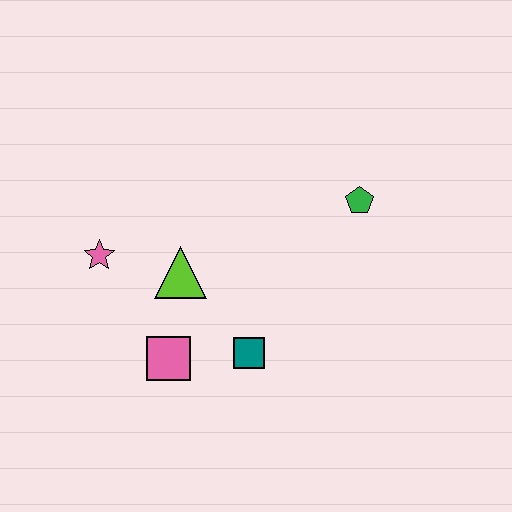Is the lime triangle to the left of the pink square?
No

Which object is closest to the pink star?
The lime triangle is closest to the pink star.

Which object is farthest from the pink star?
The green pentagon is farthest from the pink star.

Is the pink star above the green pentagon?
No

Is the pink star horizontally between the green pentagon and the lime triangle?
No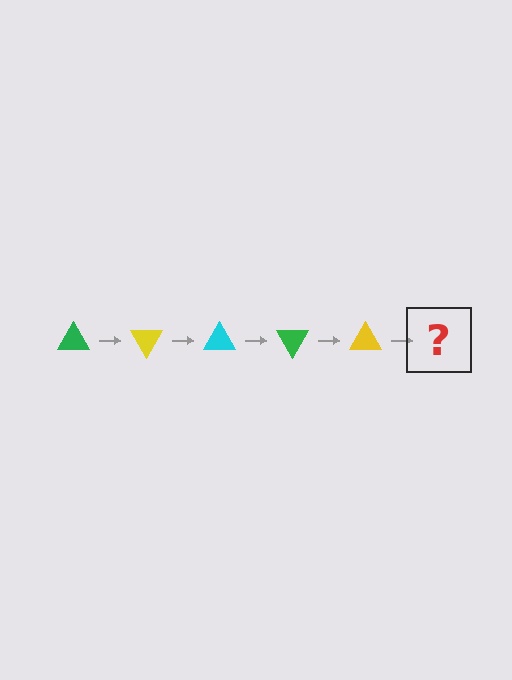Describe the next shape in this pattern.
It should be a cyan triangle, rotated 300 degrees from the start.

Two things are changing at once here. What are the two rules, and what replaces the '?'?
The two rules are that it rotates 60 degrees each step and the color cycles through green, yellow, and cyan. The '?' should be a cyan triangle, rotated 300 degrees from the start.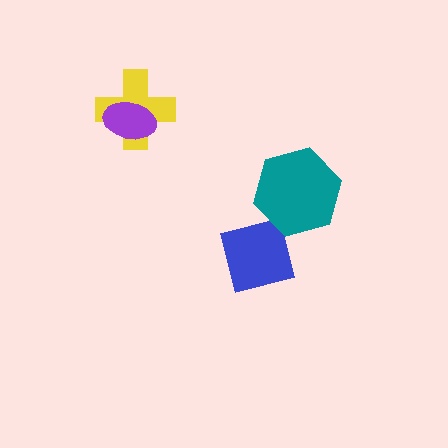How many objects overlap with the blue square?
1 object overlaps with the blue square.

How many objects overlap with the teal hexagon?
1 object overlaps with the teal hexagon.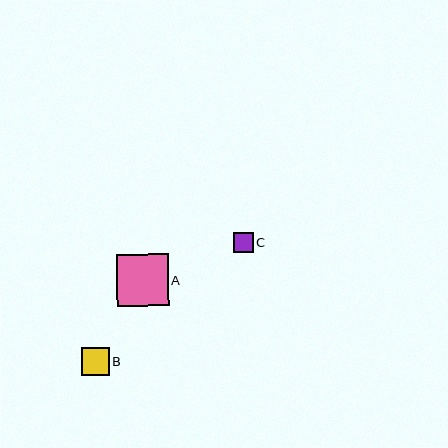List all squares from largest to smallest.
From largest to smallest: A, B, C.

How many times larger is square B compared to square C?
Square B is approximately 1.4 times the size of square C.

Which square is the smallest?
Square C is the smallest with a size of approximately 20 pixels.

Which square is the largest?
Square A is the largest with a size of approximately 52 pixels.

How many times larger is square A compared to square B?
Square A is approximately 1.9 times the size of square B.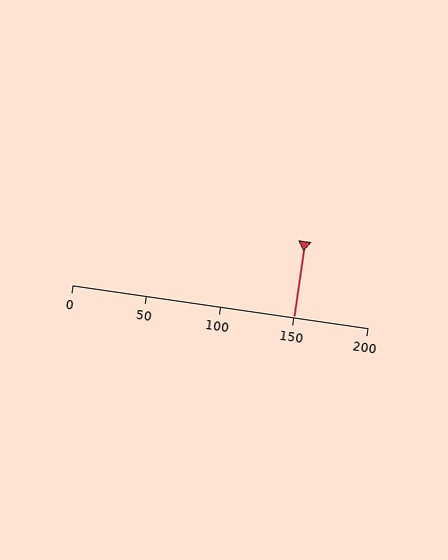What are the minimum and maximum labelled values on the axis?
The axis runs from 0 to 200.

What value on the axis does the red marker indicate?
The marker indicates approximately 150.